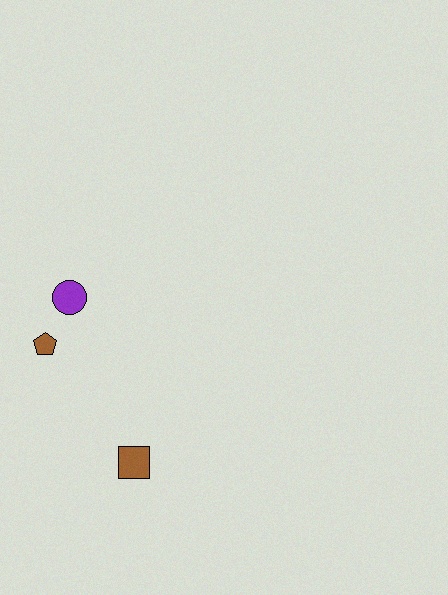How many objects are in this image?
There are 3 objects.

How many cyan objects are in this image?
There are no cyan objects.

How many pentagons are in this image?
There is 1 pentagon.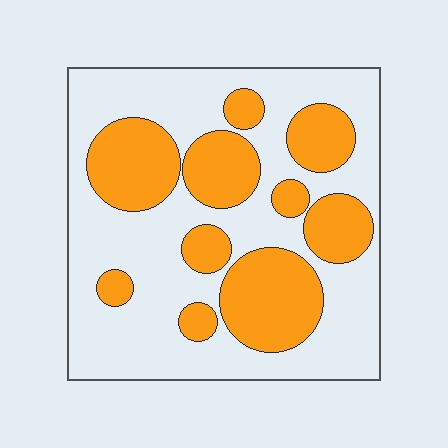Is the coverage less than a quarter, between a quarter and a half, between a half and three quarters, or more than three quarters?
Between a quarter and a half.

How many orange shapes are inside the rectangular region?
10.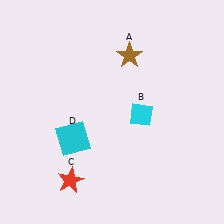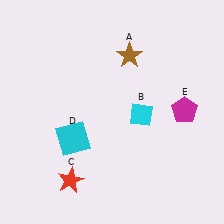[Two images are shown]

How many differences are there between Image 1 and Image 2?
There is 1 difference between the two images.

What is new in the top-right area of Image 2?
A magenta pentagon (E) was added in the top-right area of Image 2.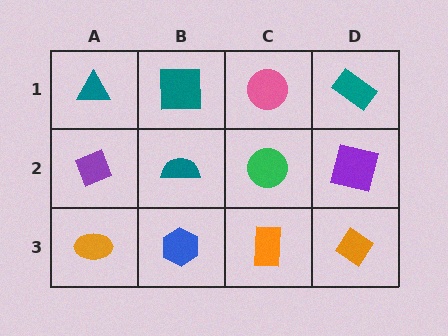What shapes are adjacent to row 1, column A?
A purple diamond (row 2, column A), a teal square (row 1, column B).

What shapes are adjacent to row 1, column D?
A purple square (row 2, column D), a pink circle (row 1, column C).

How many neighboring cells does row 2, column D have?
3.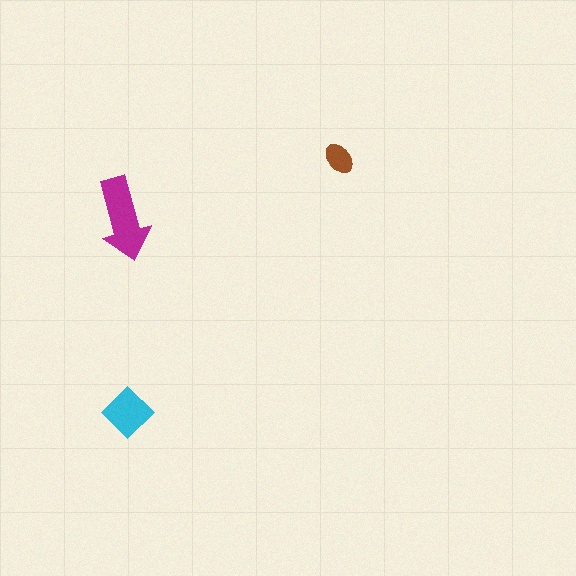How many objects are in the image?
There are 3 objects in the image.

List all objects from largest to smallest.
The magenta arrow, the cyan diamond, the brown ellipse.